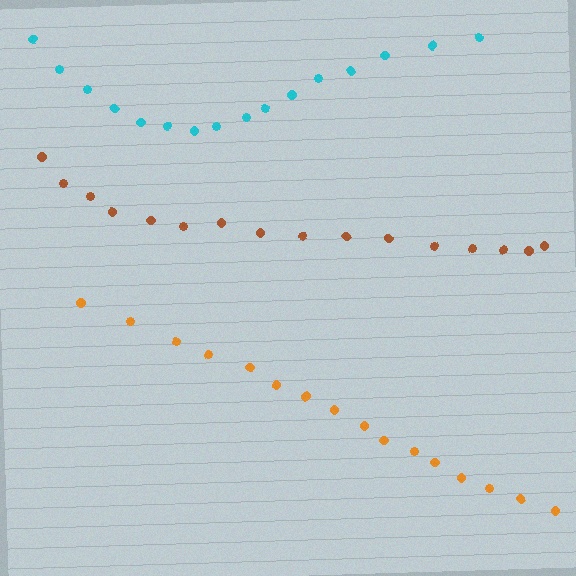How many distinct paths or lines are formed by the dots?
There are 3 distinct paths.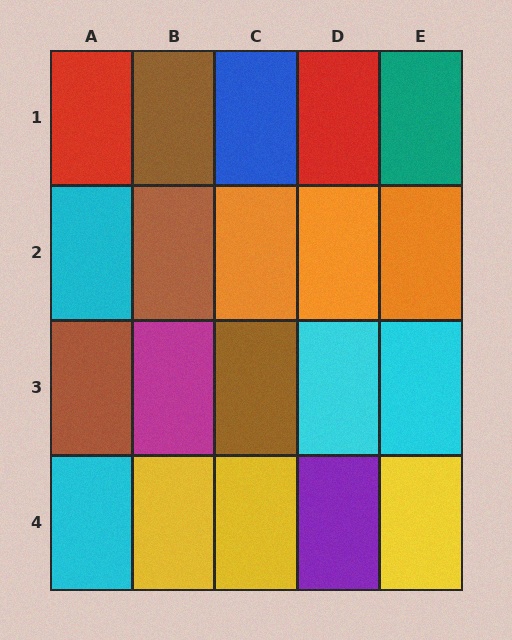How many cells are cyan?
4 cells are cyan.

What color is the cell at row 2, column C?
Orange.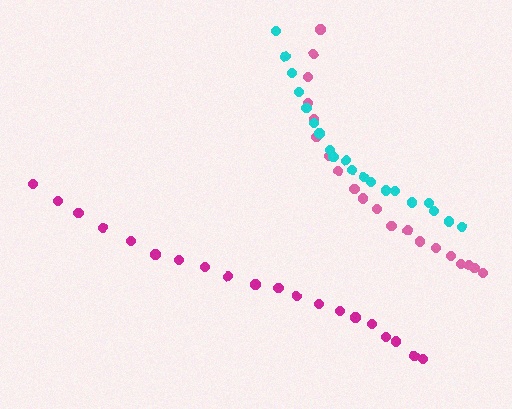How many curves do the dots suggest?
There are 3 distinct paths.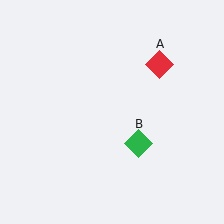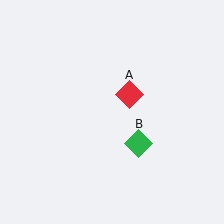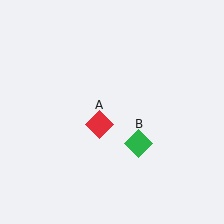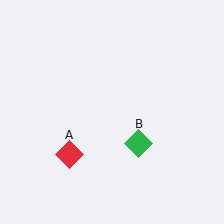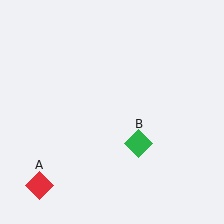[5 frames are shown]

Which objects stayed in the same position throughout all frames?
Green diamond (object B) remained stationary.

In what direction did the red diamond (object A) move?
The red diamond (object A) moved down and to the left.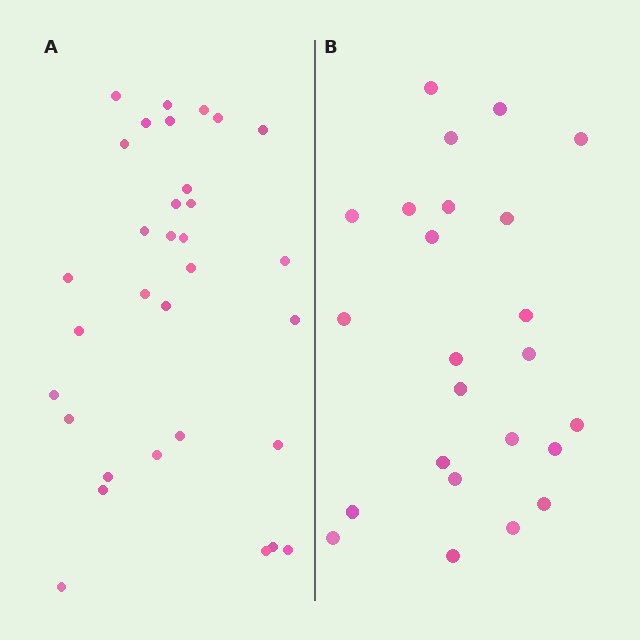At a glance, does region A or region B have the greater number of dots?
Region A (the left region) has more dots.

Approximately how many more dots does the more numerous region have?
Region A has roughly 8 or so more dots than region B.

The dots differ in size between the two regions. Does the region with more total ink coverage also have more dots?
No. Region B has more total ink coverage because its dots are larger, but region A actually contains more individual dots. Total area can be misleading — the number of items is what matters here.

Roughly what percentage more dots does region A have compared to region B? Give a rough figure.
About 35% more.